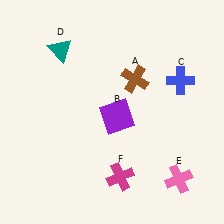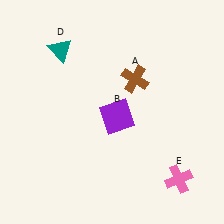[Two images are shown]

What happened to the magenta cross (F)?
The magenta cross (F) was removed in Image 2. It was in the bottom-right area of Image 1.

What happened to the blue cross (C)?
The blue cross (C) was removed in Image 2. It was in the top-right area of Image 1.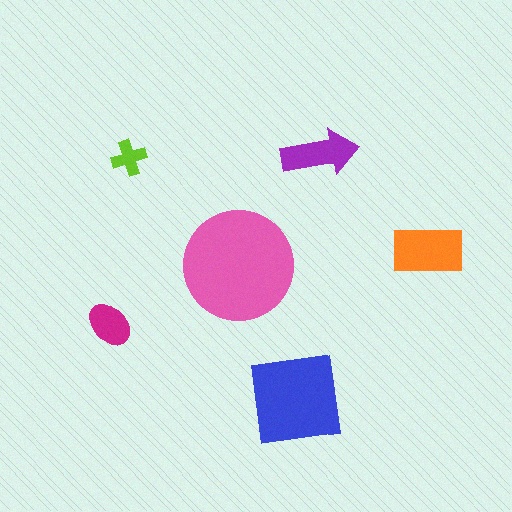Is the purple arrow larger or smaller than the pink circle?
Smaller.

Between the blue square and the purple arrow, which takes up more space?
The blue square.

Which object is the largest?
The pink circle.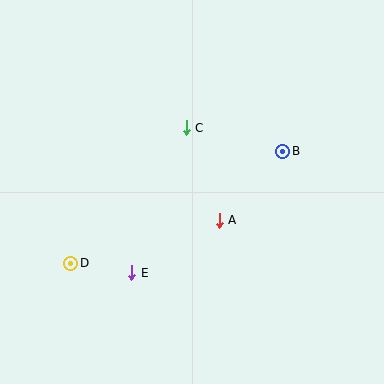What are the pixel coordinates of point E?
Point E is at (132, 273).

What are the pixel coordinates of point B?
Point B is at (283, 151).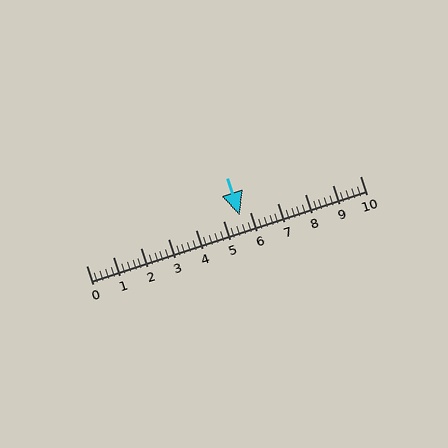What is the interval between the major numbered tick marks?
The major tick marks are spaced 1 units apart.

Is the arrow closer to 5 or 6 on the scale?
The arrow is closer to 6.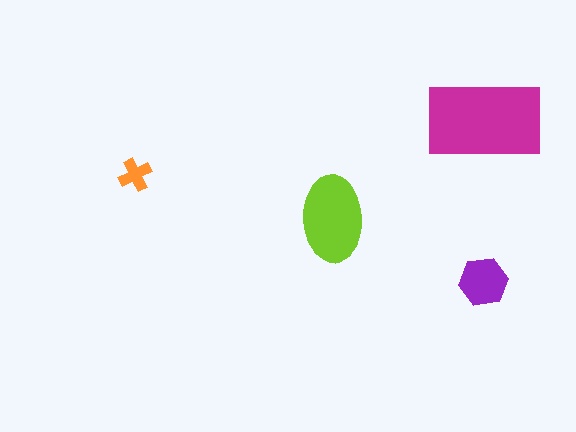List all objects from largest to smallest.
The magenta rectangle, the lime ellipse, the purple hexagon, the orange cross.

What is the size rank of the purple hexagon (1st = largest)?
3rd.